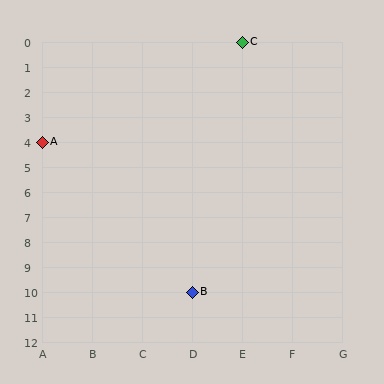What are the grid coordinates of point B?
Point B is at grid coordinates (D, 10).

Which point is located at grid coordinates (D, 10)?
Point B is at (D, 10).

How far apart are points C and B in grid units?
Points C and B are 1 column and 10 rows apart (about 10.0 grid units diagonally).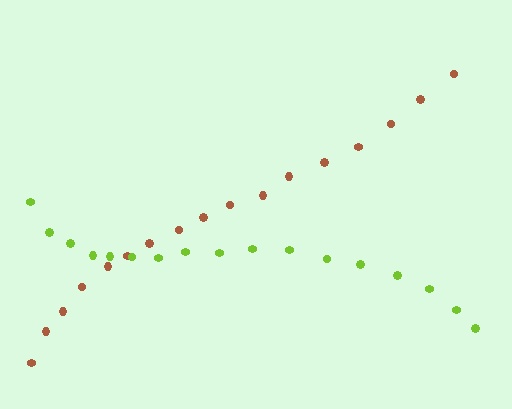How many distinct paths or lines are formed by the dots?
There are 2 distinct paths.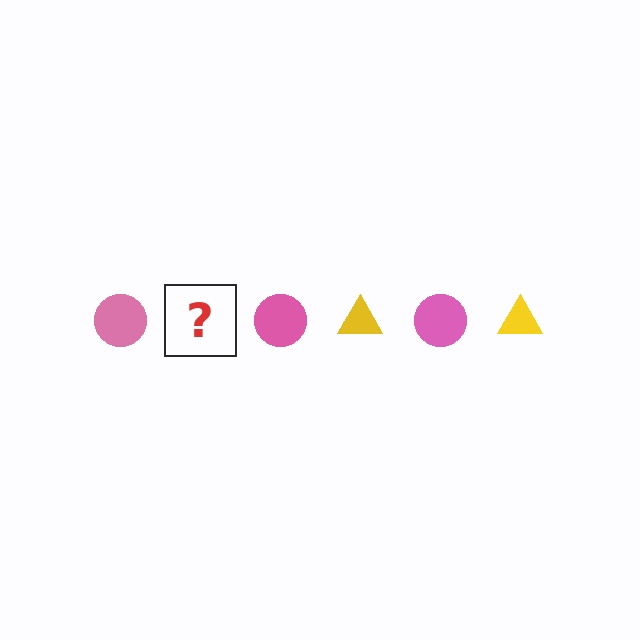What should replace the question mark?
The question mark should be replaced with a yellow triangle.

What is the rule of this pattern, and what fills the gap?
The rule is that the pattern alternates between pink circle and yellow triangle. The gap should be filled with a yellow triangle.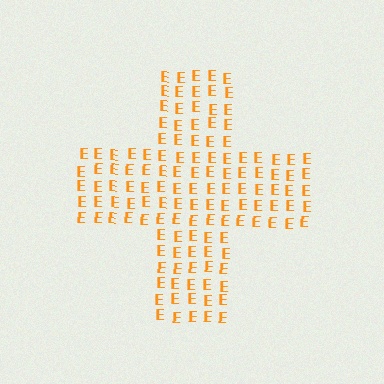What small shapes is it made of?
It is made of small letter E's.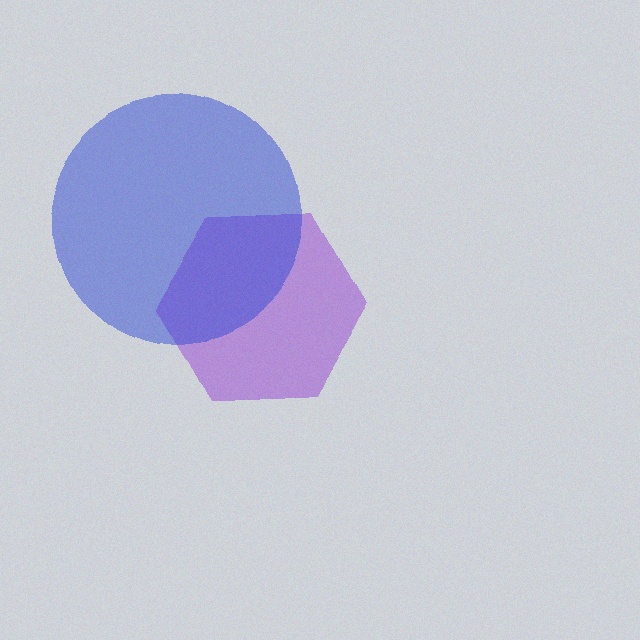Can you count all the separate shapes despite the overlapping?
Yes, there are 2 separate shapes.